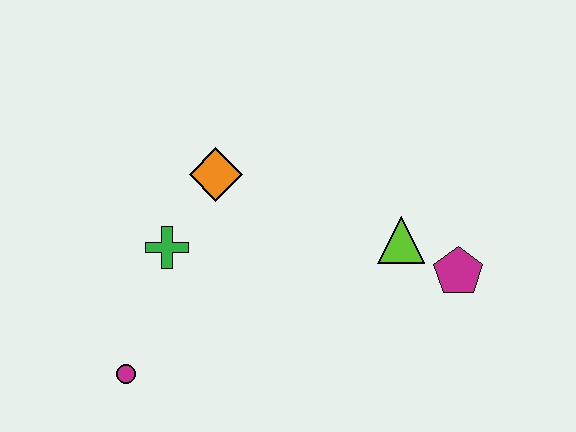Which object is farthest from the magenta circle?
The magenta pentagon is farthest from the magenta circle.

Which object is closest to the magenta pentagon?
The lime triangle is closest to the magenta pentagon.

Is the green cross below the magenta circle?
No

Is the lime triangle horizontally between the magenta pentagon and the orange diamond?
Yes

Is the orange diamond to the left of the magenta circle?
No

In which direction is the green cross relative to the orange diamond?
The green cross is below the orange diamond.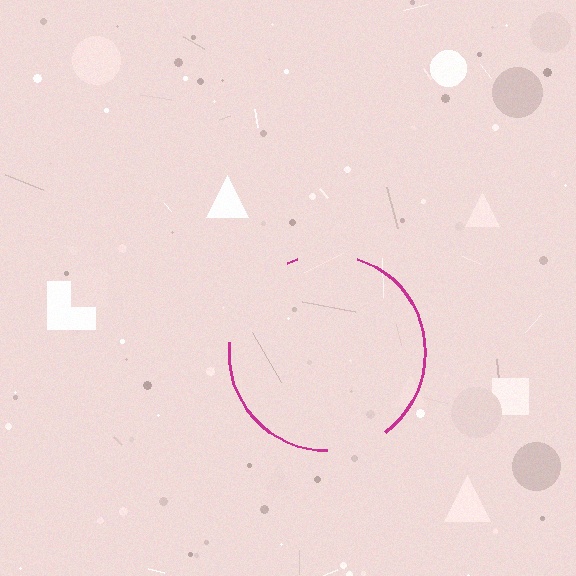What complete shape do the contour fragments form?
The contour fragments form a circle.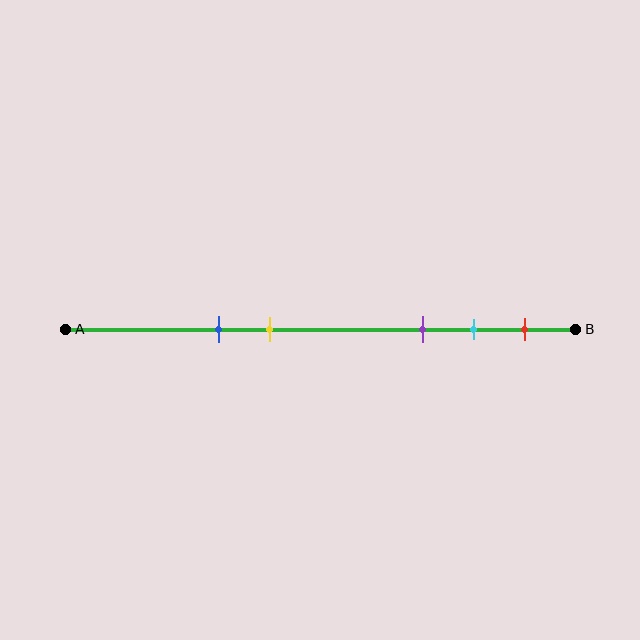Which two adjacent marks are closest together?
The cyan and red marks are the closest adjacent pair.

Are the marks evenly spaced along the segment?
No, the marks are not evenly spaced.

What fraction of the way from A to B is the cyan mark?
The cyan mark is approximately 80% (0.8) of the way from A to B.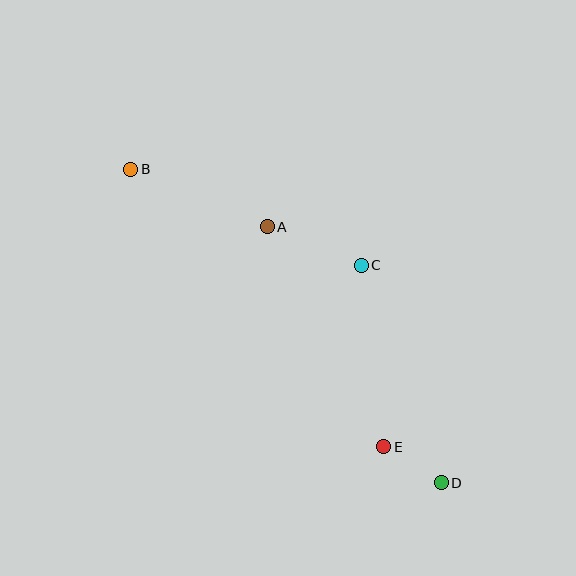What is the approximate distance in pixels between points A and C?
The distance between A and C is approximately 101 pixels.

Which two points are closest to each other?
Points D and E are closest to each other.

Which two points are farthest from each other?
Points B and D are farthest from each other.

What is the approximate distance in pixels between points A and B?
The distance between A and B is approximately 148 pixels.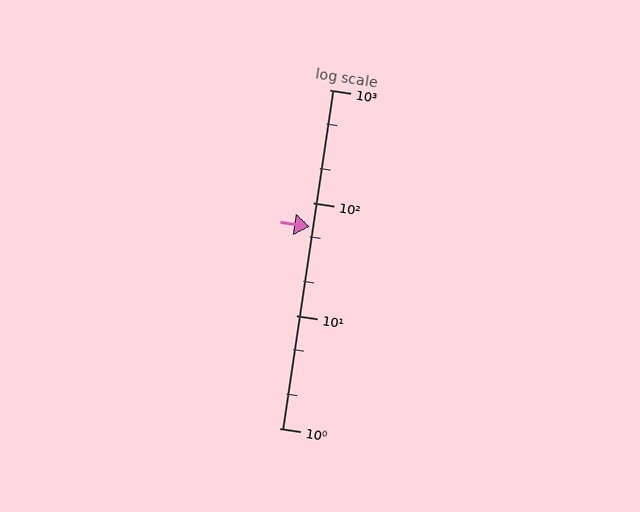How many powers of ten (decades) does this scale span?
The scale spans 3 decades, from 1 to 1000.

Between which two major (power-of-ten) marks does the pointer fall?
The pointer is between 10 and 100.